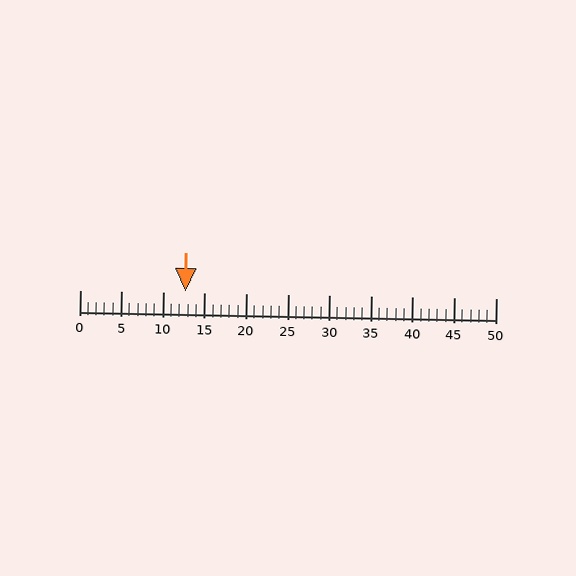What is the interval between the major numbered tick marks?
The major tick marks are spaced 5 units apart.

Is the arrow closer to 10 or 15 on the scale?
The arrow is closer to 15.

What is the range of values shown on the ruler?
The ruler shows values from 0 to 50.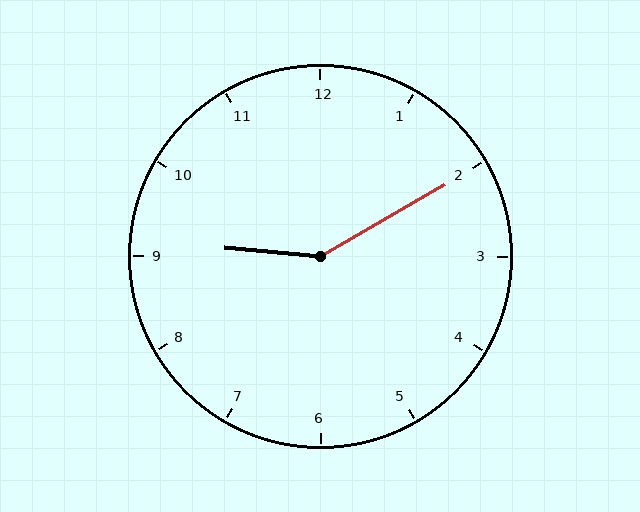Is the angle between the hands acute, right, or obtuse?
It is obtuse.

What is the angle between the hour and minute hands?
Approximately 145 degrees.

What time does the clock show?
9:10.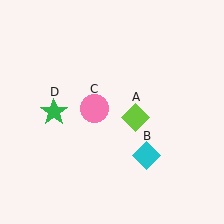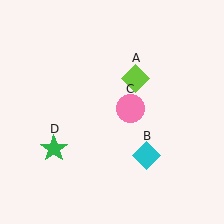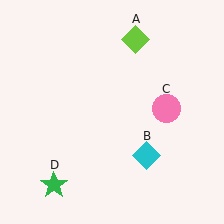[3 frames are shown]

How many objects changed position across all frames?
3 objects changed position: lime diamond (object A), pink circle (object C), green star (object D).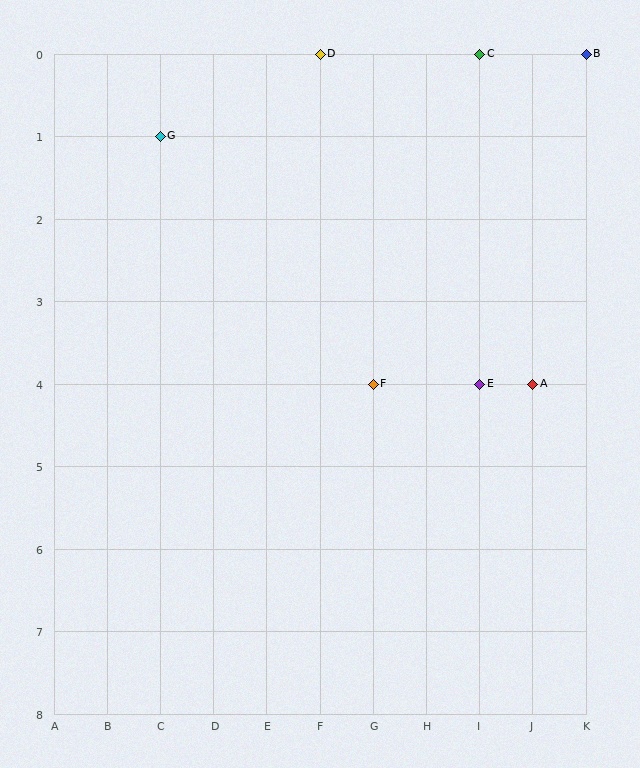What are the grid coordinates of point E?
Point E is at grid coordinates (I, 4).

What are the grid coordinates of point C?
Point C is at grid coordinates (I, 0).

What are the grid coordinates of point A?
Point A is at grid coordinates (J, 4).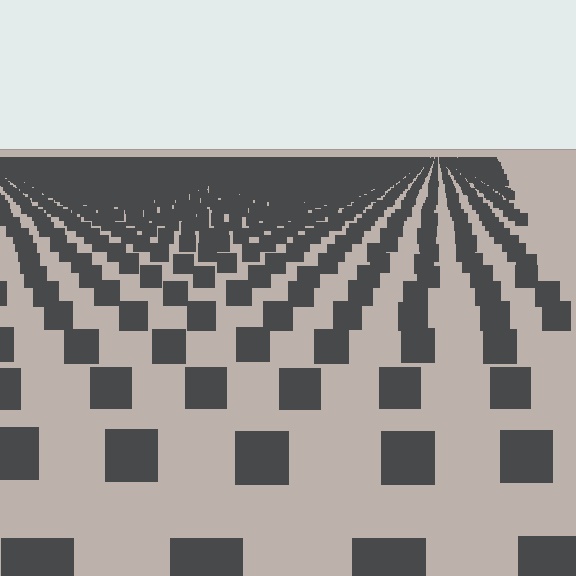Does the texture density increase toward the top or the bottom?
Density increases toward the top.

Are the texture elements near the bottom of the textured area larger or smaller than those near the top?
Larger. Near the bottom, elements are closer to the viewer and appear at a bigger on-screen size.